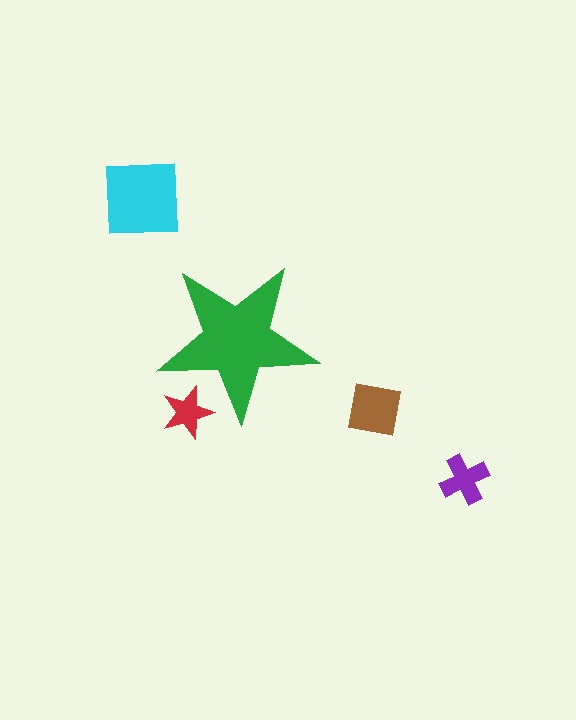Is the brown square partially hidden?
No, the brown square is fully visible.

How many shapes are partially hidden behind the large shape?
1 shape is partially hidden.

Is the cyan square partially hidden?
No, the cyan square is fully visible.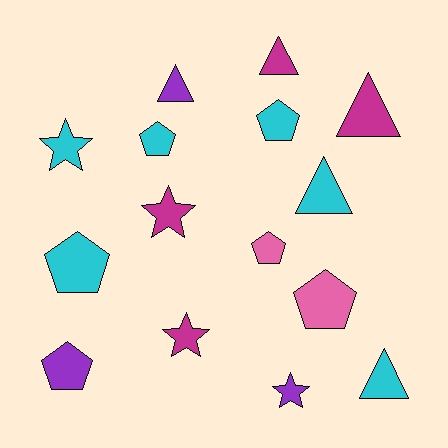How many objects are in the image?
There are 15 objects.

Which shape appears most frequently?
Pentagon, with 6 objects.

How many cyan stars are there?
There is 1 cyan star.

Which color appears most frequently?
Cyan, with 6 objects.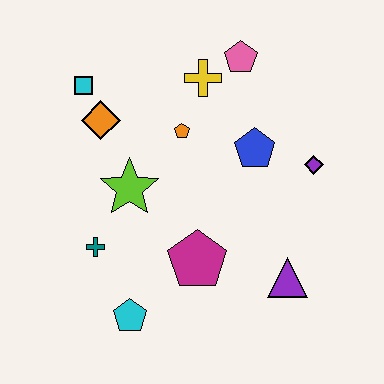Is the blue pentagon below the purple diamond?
No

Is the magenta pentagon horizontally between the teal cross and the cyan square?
No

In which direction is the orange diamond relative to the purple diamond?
The orange diamond is to the left of the purple diamond.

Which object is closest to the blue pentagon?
The purple diamond is closest to the blue pentagon.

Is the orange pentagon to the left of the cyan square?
No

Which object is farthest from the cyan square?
The purple triangle is farthest from the cyan square.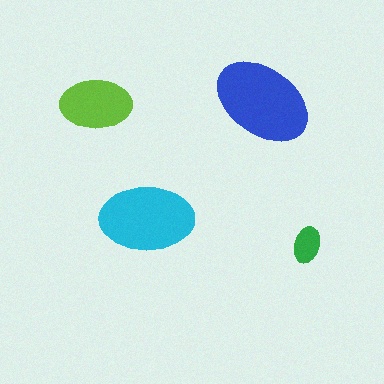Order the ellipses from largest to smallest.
the blue one, the cyan one, the lime one, the green one.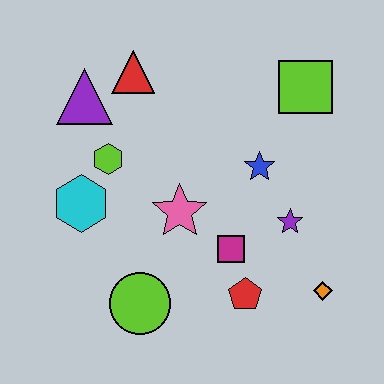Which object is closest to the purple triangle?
The red triangle is closest to the purple triangle.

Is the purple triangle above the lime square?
No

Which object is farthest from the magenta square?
The purple triangle is farthest from the magenta square.